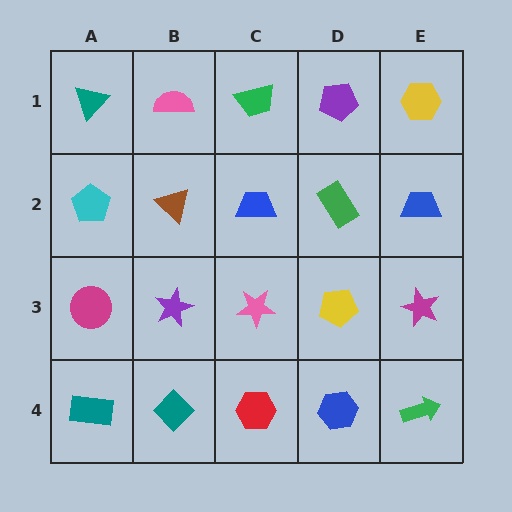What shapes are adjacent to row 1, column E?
A blue trapezoid (row 2, column E), a purple pentagon (row 1, column D).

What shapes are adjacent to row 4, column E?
A magenta star (row 3, column E), a blue hexagon (row 4, column D).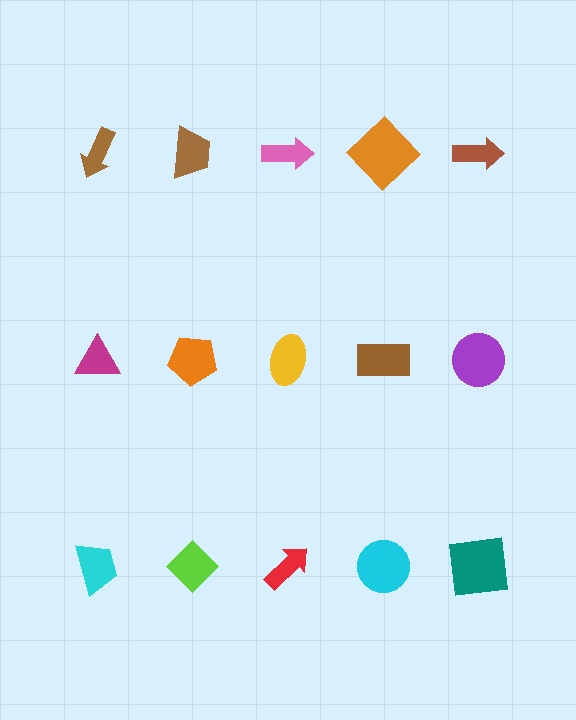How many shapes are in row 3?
5 shapes.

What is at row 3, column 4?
A cyan circle.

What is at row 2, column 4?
A brown rectangle.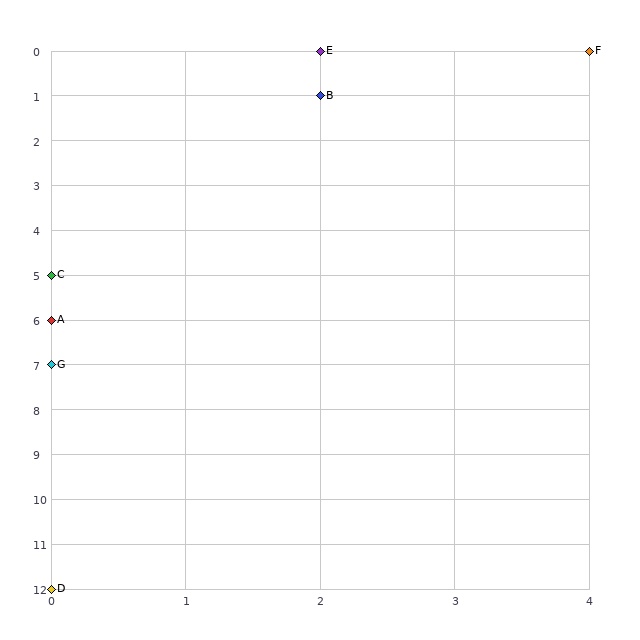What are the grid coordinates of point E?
Point E is at grid coordinates (2, 0).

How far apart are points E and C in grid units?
Points E and C are 2 columns and 5 rows apart (about 5.4 grid units diagonally).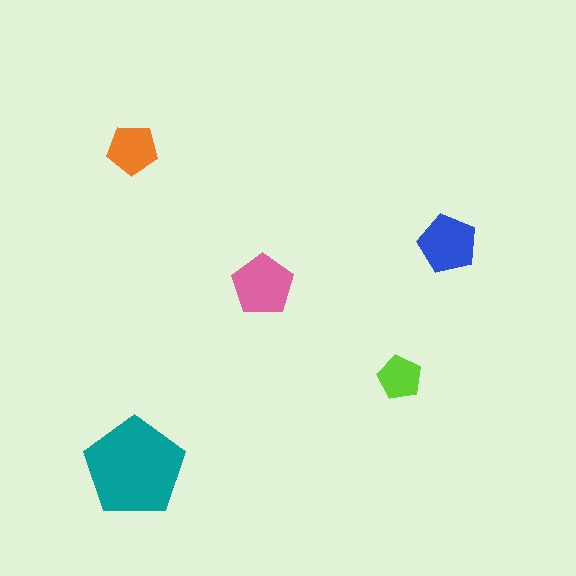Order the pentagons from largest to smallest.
the teal one, the pink one, the blue one, the orange one, the lime one.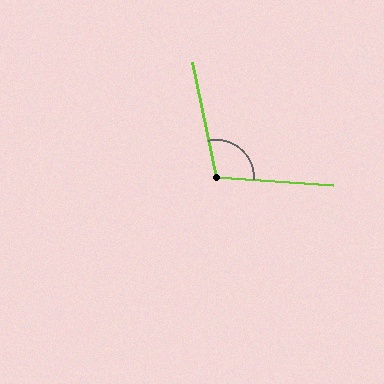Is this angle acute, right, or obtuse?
It is obtuse.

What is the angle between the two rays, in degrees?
Approximately 105 degrees.